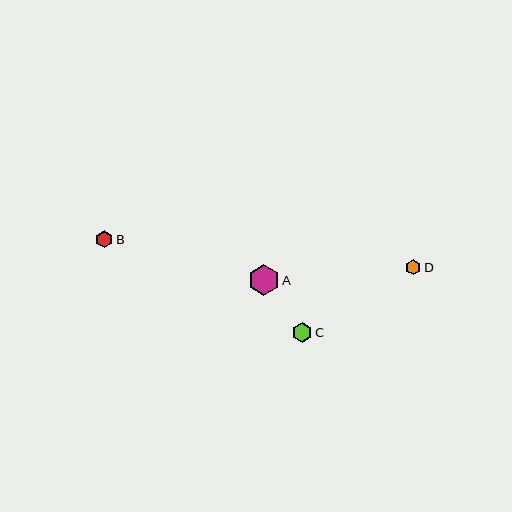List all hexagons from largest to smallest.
From largest to smallest: A, C, B, D.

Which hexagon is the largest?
Hexagon A is the largest with a size of approximately 31 pixels.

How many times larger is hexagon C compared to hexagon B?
Hexagon C is approximately 1.2 times the size of hexagon B.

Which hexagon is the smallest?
Hexagon D is the smallest with a size of approximately 15 pixels.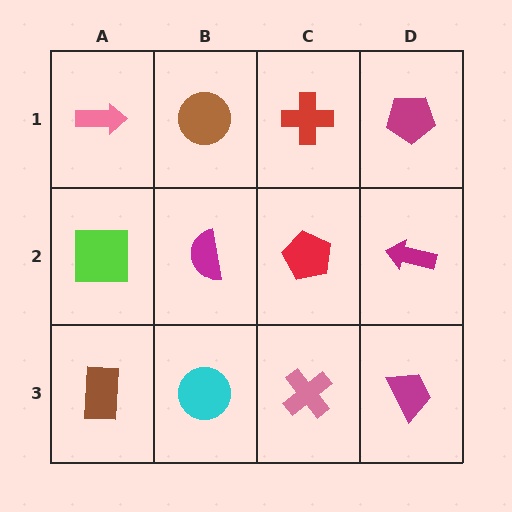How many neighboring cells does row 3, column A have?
2.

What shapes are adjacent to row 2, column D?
A magenta pentagon (row 1, column D), a magenta trapezoid (row 3, column D), a red pentagon (row 2, column C).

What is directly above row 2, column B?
A brown circle.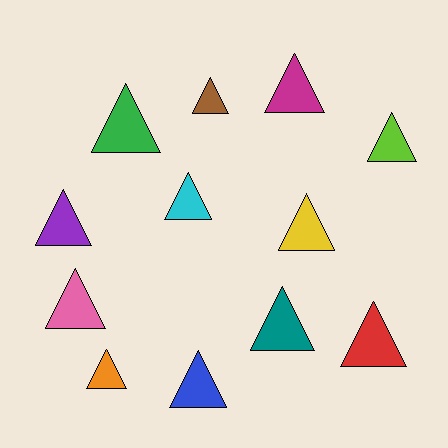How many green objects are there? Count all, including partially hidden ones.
There is 1 green object.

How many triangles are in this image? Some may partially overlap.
There are 12 triangles.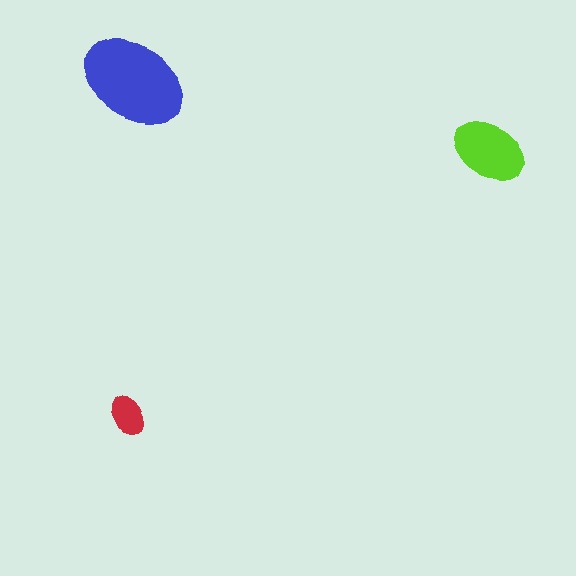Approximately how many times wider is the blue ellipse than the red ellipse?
About 2.5 times wider.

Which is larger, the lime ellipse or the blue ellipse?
The blue one.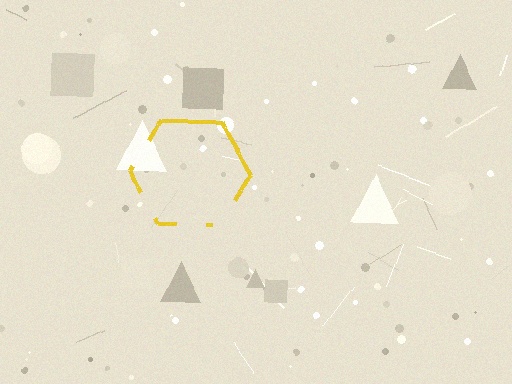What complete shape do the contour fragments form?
The contour fragments form a hexagon.